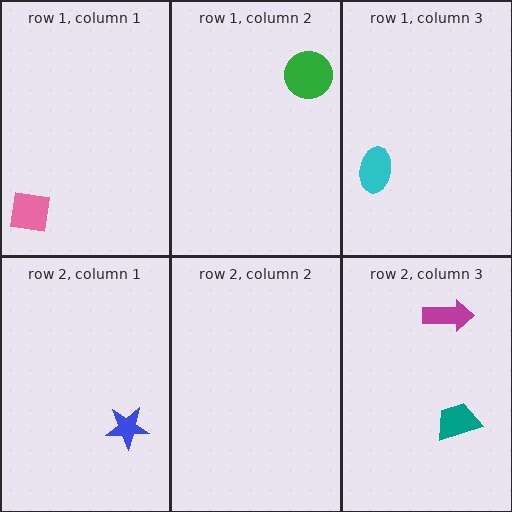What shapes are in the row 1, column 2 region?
The green circle.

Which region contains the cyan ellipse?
The row 1, column 3 region.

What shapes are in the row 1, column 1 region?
The pink square.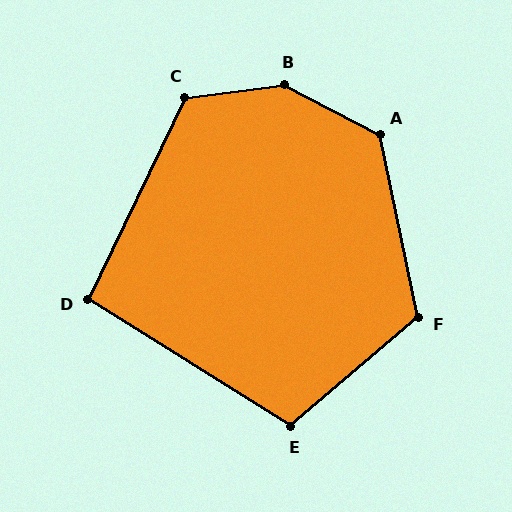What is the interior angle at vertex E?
Approximately 108 degrees (obtuse).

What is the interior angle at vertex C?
Approximately 123 degrees (obtuse).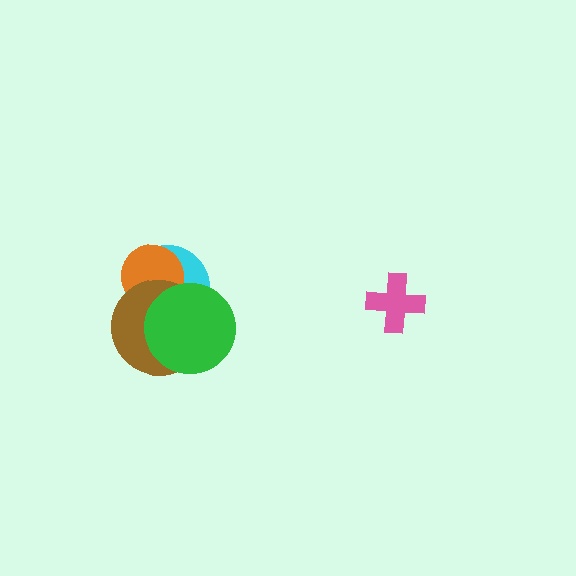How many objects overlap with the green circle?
3 objects overlap with the green circle.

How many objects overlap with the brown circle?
3 objects overlap with the brown circle.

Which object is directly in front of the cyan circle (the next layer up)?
The orange circle is directly in front of the cyan circle.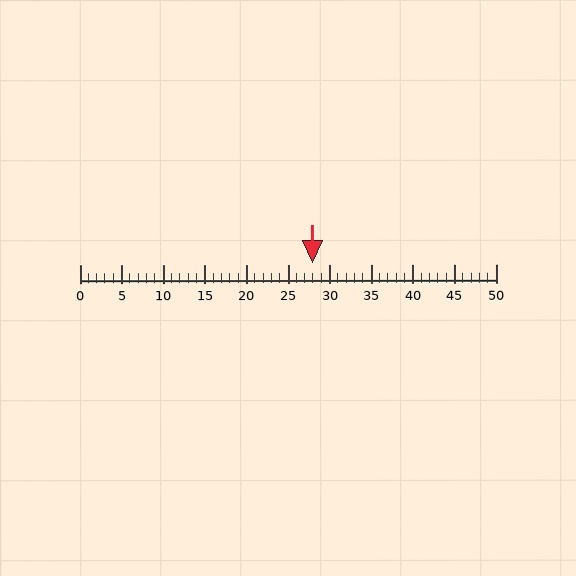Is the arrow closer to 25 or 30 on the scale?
The arrow is closer to 30.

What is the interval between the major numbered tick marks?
The major tick marks are spaced 5 units apart.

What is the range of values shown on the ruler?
The ruler shows values from 0 to 50.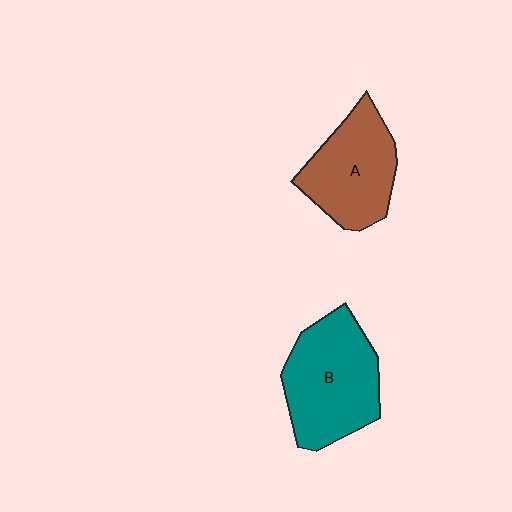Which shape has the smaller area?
Shape A (brown).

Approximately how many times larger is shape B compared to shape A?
Approximately 1.2 times.